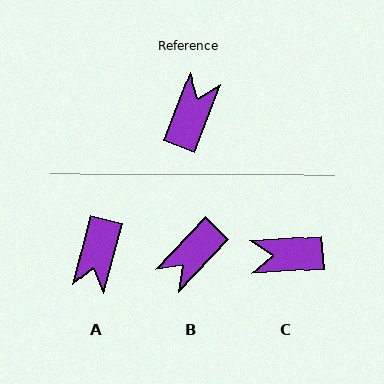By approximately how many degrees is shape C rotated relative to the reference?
Approximately 115 degrees counter-clockwise.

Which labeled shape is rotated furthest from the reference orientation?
A, about 174 degrees away.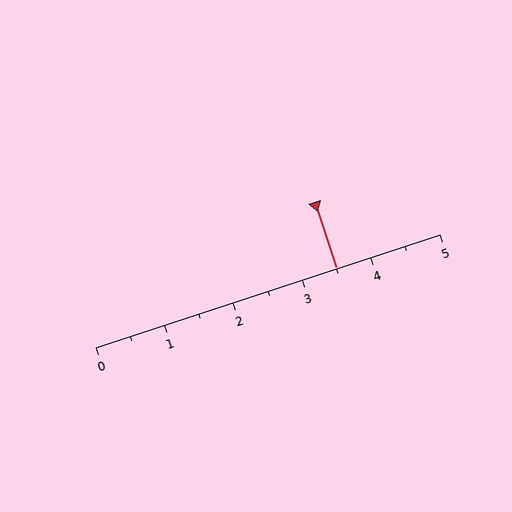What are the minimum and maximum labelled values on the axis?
The axis runs from 0 to 5.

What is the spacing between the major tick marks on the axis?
The major ticks are spaced 1 apart.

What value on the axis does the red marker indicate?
The marker indicates approximately 3.5.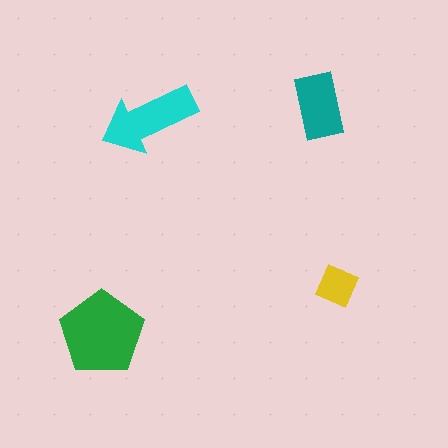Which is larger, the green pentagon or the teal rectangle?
The green pentagon.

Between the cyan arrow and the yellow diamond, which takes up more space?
The cyan arrow.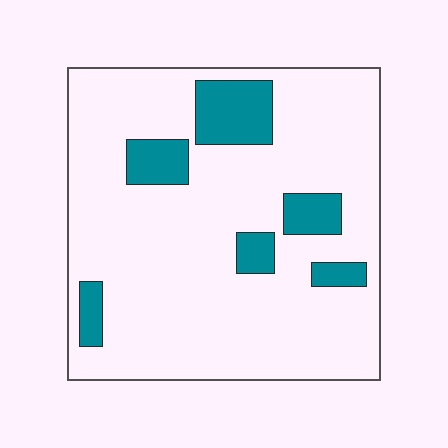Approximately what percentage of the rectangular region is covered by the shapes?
Approximately 15%.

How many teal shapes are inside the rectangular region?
6.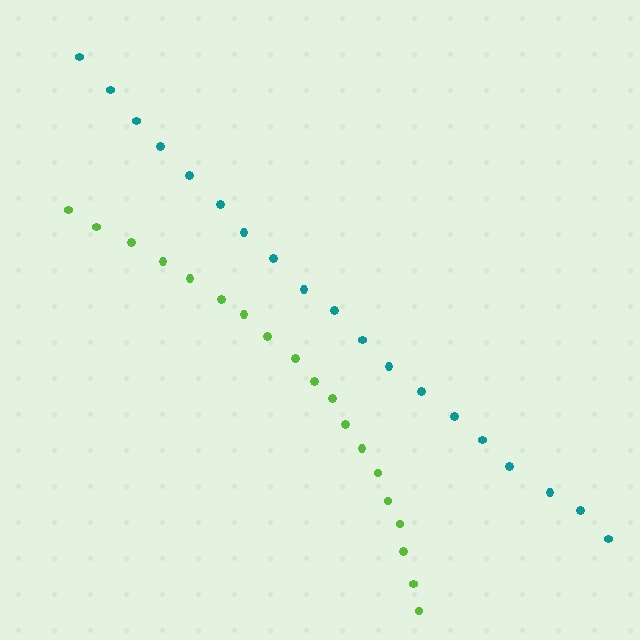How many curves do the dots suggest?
There are 2 distinct paths.